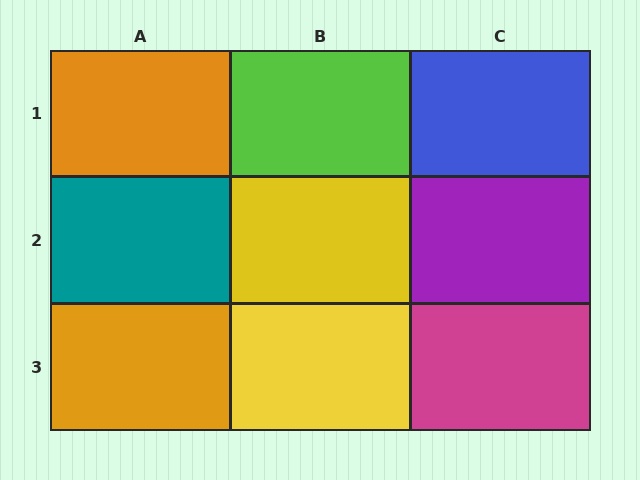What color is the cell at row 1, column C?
Blue.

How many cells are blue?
1 cell is blue.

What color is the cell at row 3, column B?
Yellow.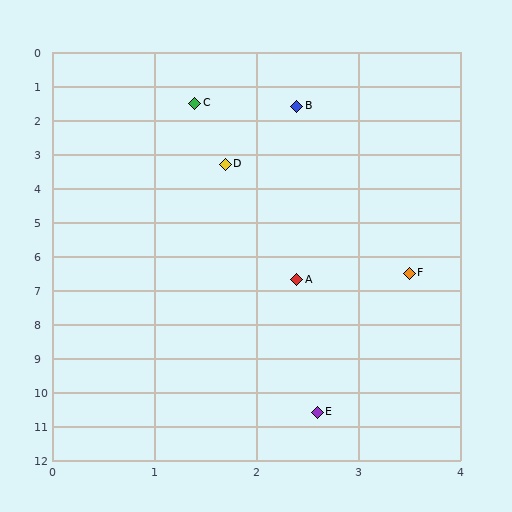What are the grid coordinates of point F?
Point F is at approximately (3.5, 6.5).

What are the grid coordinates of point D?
Point D is at approximately (1.7, 3.3).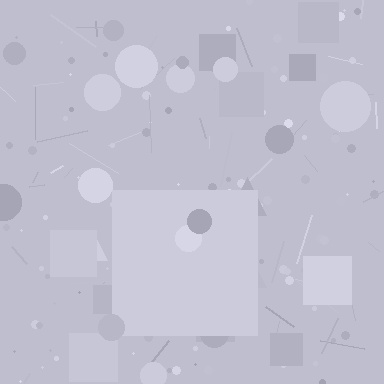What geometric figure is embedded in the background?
A square is embedded in the background.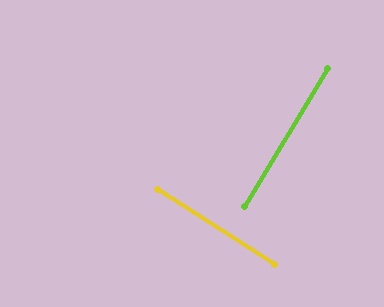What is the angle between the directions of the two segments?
Approximately 88 degrees.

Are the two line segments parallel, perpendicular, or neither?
Perpendicular — they meet at approximately 88°.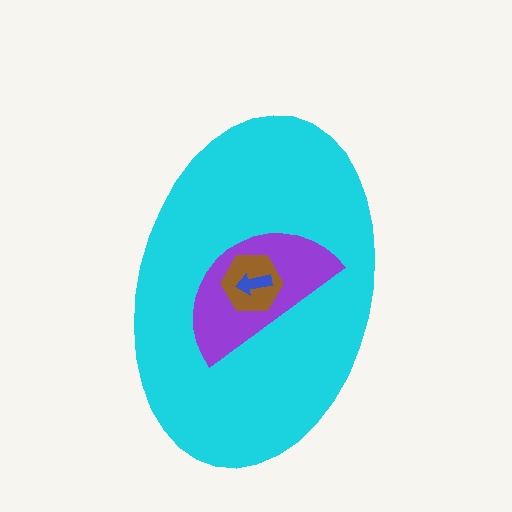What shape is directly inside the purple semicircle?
The brown hexagon.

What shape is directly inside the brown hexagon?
The blue arrow.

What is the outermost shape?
The cyan ellipse.